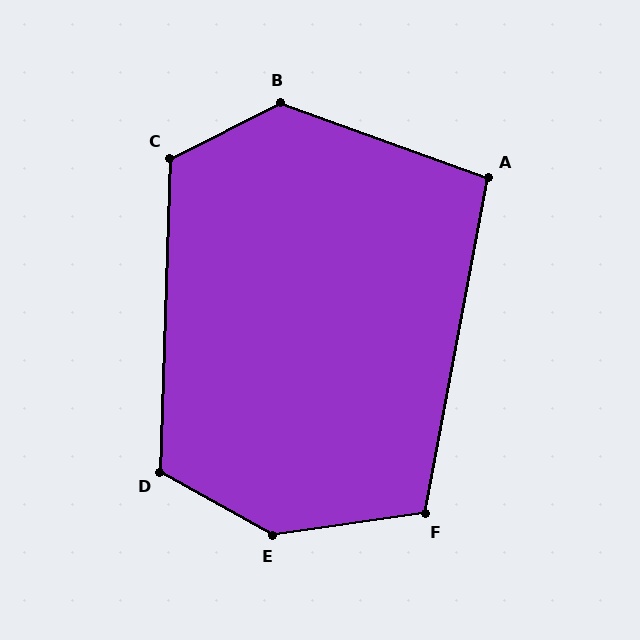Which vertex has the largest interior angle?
E, at approximately 142 degrees.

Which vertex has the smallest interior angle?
A, at approximately 99 degrees.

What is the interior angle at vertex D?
Approximately 118 degrees (obtuse).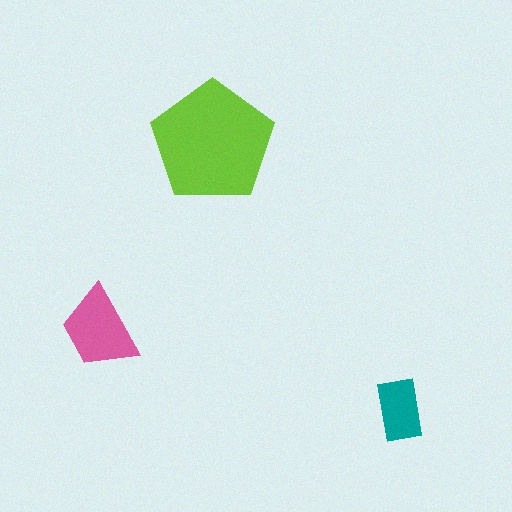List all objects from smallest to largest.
The teal rectangle, the pink trapezoid, the lime pentagon.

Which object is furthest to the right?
The teal rectangle is rightmost.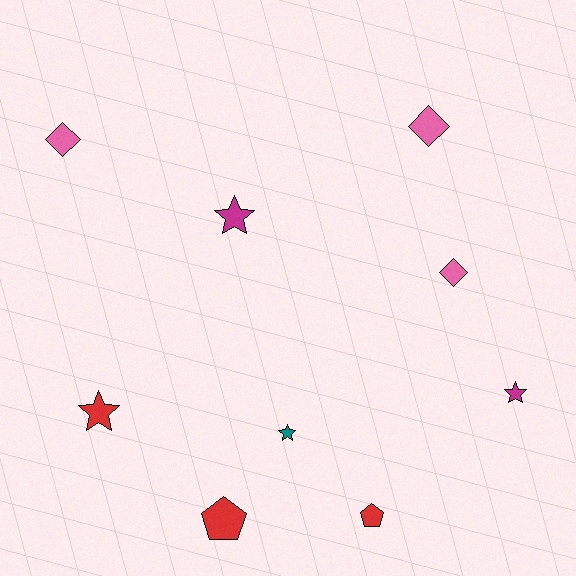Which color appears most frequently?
Pink, with 3 objects.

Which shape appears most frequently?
Star, with 4 objects.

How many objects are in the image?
There are 9 objects.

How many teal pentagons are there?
There are no teal pentagons.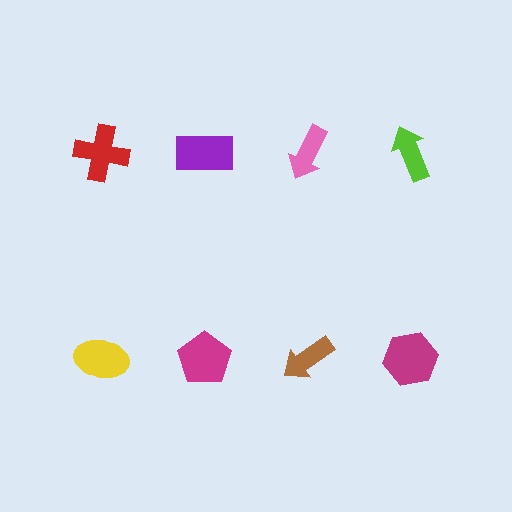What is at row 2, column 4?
A magenta hexagon.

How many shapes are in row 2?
4 shapes.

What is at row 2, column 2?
A magenta pentagon.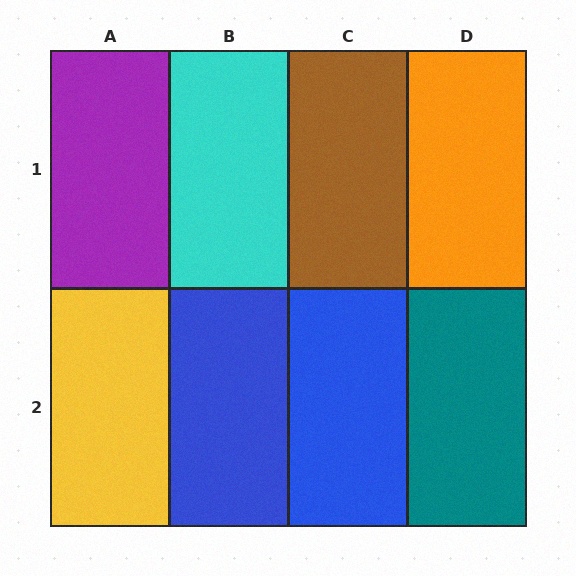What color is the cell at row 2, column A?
Yellow.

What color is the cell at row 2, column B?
Blue.